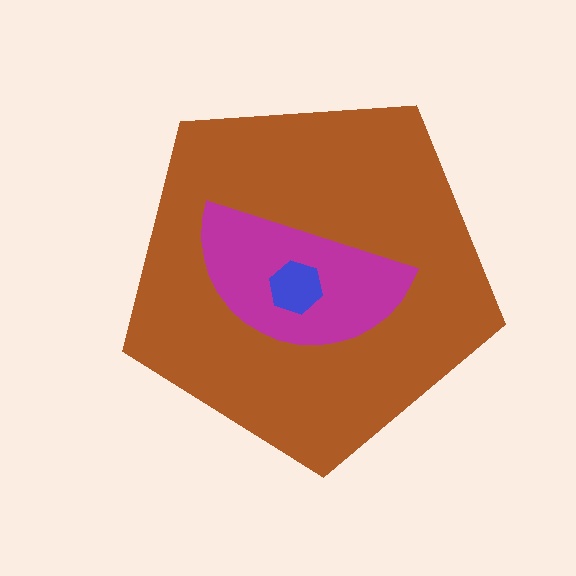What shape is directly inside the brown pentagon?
The magenta semicircle.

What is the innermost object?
The blue hexagon.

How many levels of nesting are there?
3.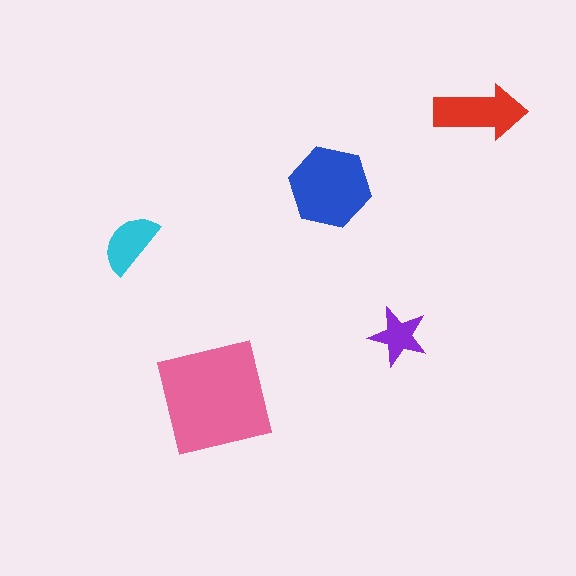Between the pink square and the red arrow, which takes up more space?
The pink square.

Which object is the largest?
The pink square.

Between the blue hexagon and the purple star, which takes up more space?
The blue hexagon.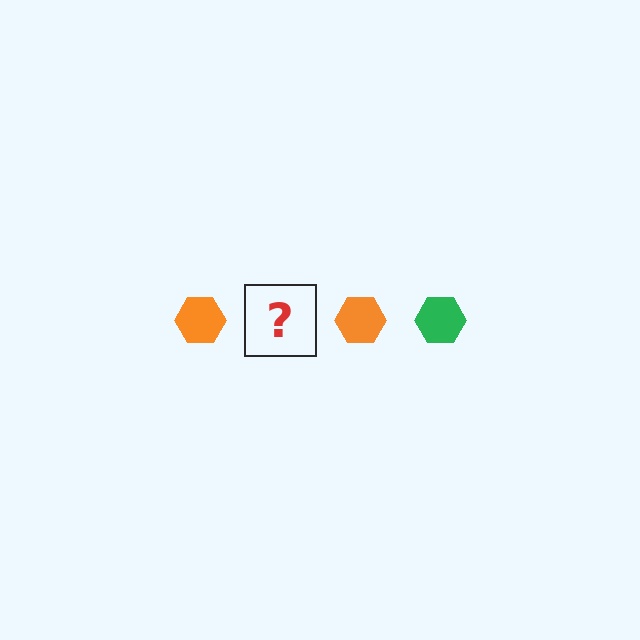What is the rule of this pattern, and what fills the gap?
The rule is that the pattern cycles through orange, green hexagons. The gap should be filled with a green hexagon.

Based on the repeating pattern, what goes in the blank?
The blank should be a green hexagon.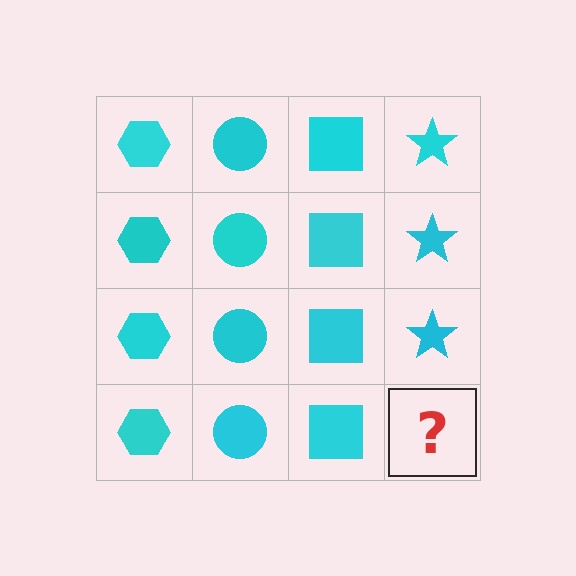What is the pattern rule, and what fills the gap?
The rule is that each column has a consistent shape. The gap should be filled with a cyan star.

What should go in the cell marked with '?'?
The missing cell should contain a cyan star.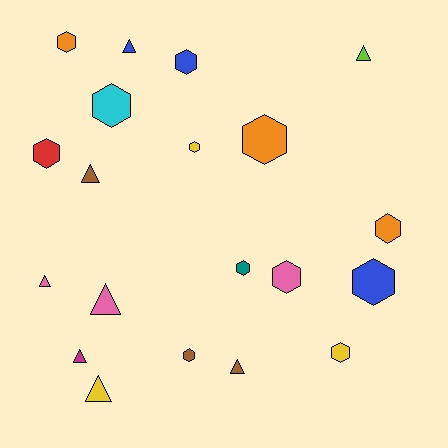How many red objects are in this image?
There is 1 red object.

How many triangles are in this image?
There are 8 triangles.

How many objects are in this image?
There are 20 objects.